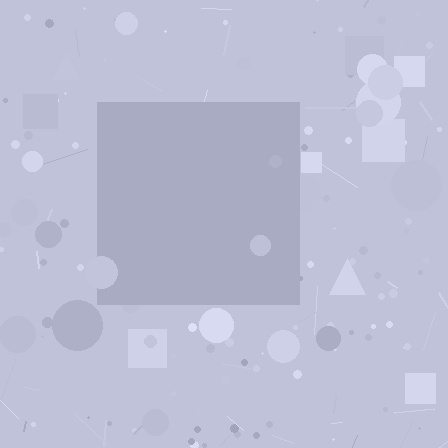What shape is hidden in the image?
A square is hidden in the image.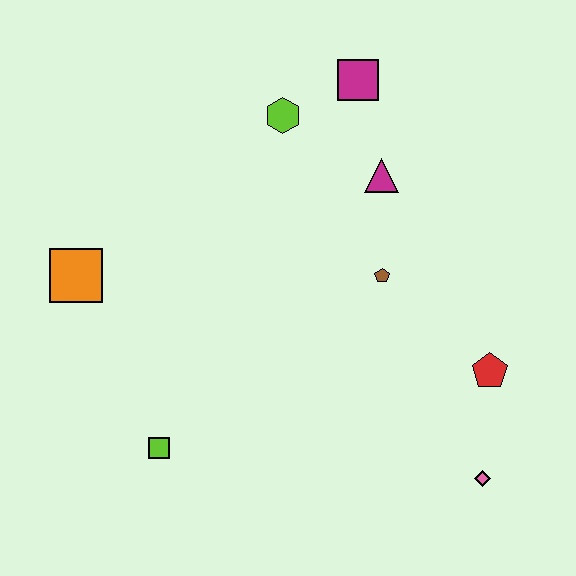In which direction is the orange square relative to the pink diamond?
The orange square is to the left of the pink diamond.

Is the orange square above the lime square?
Yes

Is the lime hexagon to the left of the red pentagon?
Yes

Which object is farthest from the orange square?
The pink diamond is farthest from the orange square.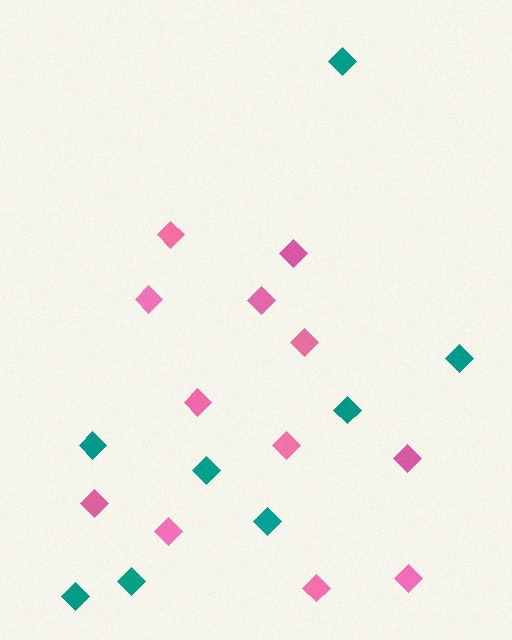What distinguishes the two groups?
There are 2 groups: one group of teal diamonds (8) and one group of pink diamonds (12).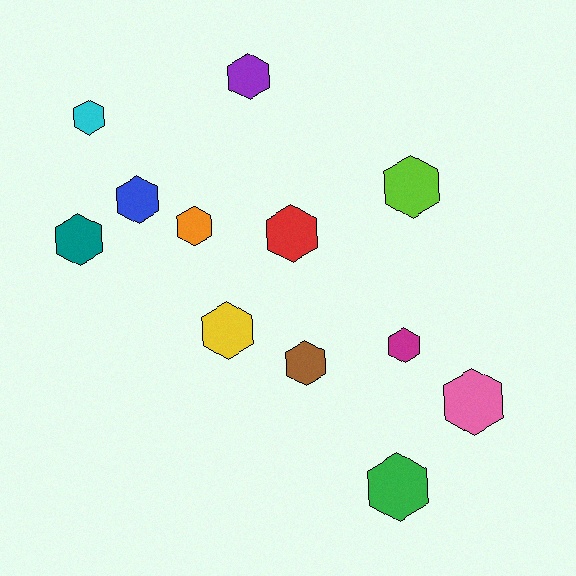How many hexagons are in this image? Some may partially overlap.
There are 12 hexagons.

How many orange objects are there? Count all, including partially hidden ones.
There is 1 orange object.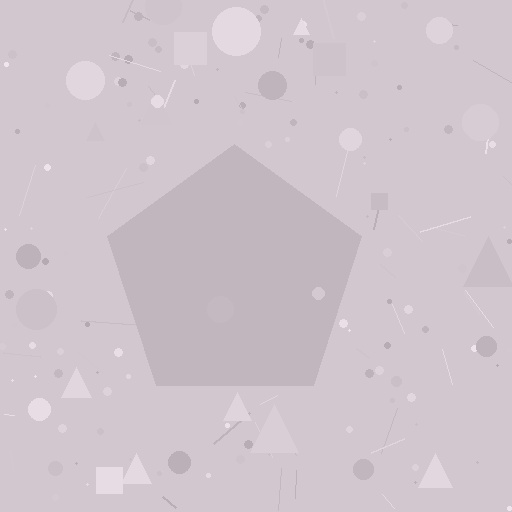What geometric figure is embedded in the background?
A pentagon is embedded in the background.